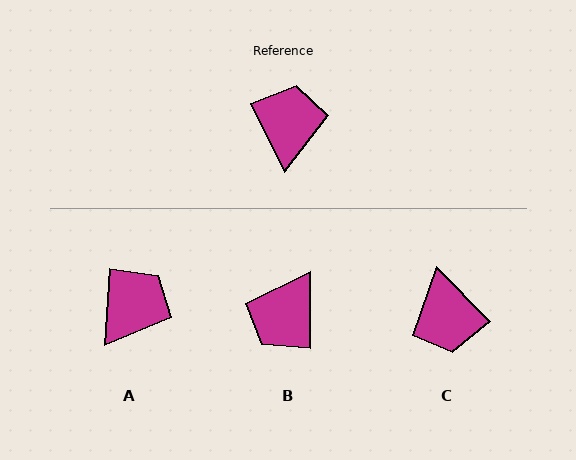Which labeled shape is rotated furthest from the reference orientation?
C, about 162 degrees away.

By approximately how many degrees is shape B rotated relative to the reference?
Approximately 154 degrees counter-clockwise.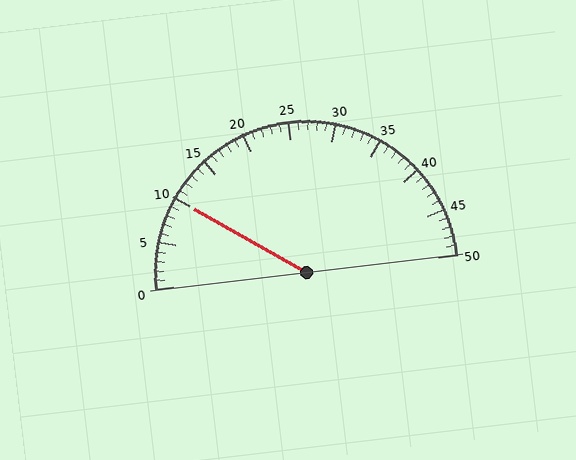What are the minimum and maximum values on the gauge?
The gauge ranges from 0 to 50.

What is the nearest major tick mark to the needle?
The nearest major tick mark is 10.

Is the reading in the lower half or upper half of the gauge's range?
The reading is in the lower half of the range (0 to 50).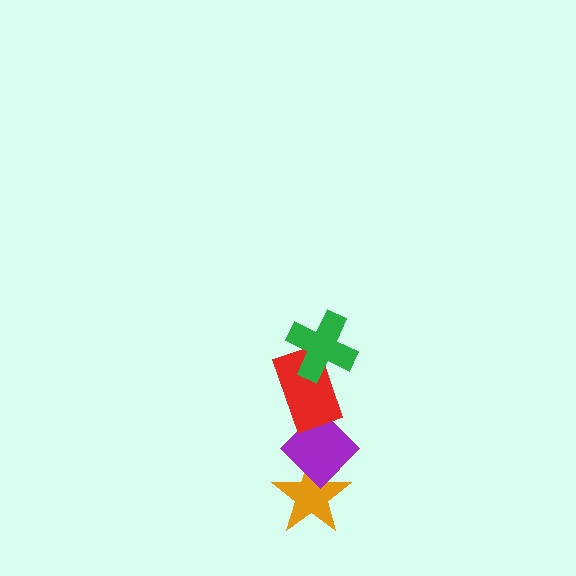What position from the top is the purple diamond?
The purple diamond is 3rd from the top.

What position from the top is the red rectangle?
The red rectangle is 2nd from the top.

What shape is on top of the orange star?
The purple diamond is on top of the orange star.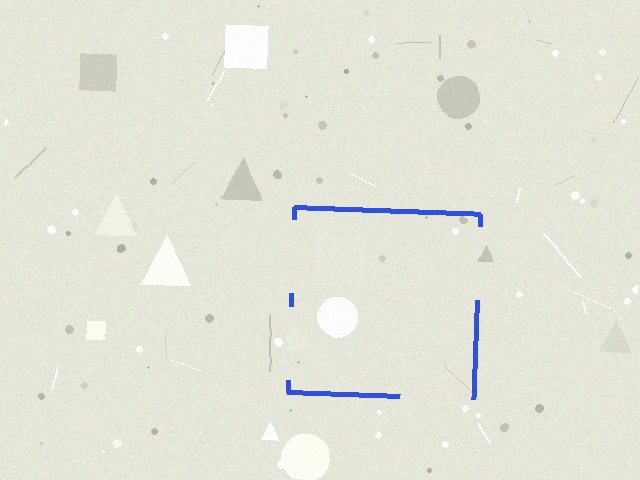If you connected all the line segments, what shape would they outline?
They would outline a square.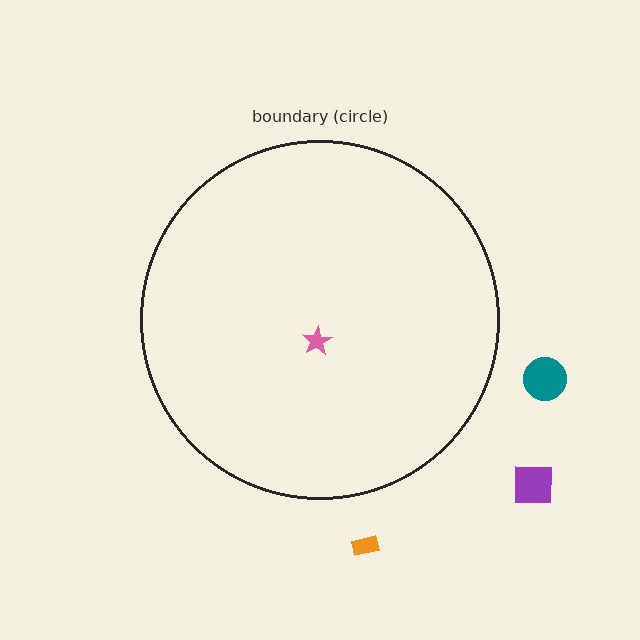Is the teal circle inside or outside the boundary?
Outside.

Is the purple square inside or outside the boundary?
Outside.